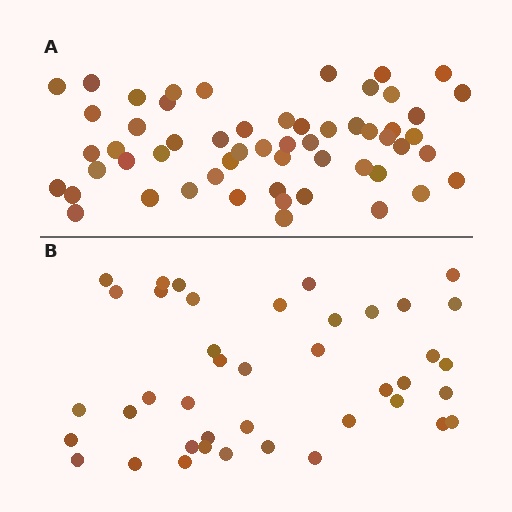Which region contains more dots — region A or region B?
Region A (the top region) has more dots.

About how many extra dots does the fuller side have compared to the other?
Region A has approximately 15 more dots than region B.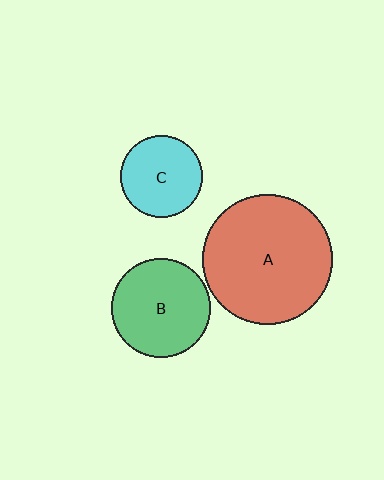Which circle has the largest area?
Circle A (red).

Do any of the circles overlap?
No, none of the circles overlap.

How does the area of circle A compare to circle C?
Approximately 2.5 times.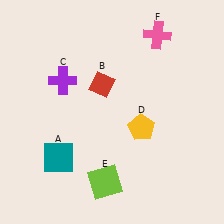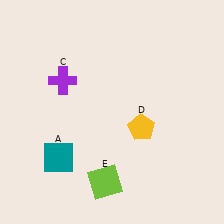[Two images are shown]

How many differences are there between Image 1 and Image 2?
There are 2 differences between the two images.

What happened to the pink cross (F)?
The pink cross (F) was removed in Image 2. It was in the top-right area of Image 1.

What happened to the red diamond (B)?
The red diamond (B) was removed in Image 2. It was in the top-left area of Image 1.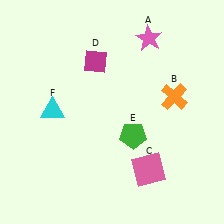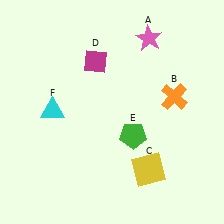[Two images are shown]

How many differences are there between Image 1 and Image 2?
There is 1 difference between the two images.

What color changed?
The square (C) changed from pink in Image 1 to yellow in Image 2.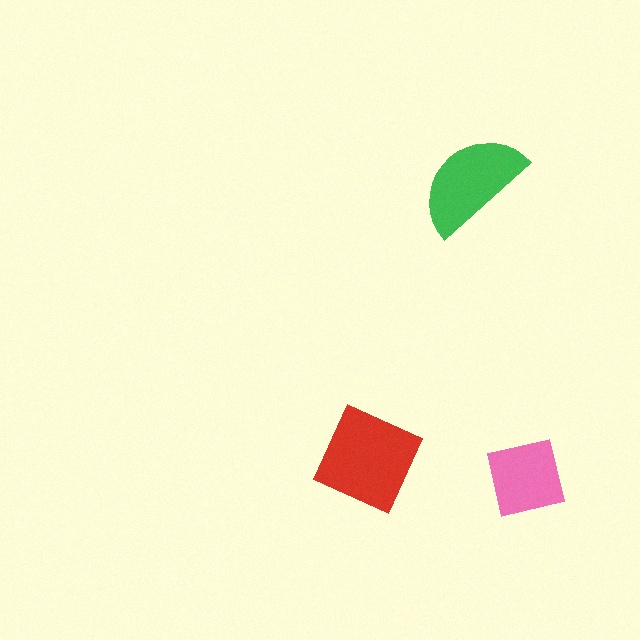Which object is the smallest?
The pink square.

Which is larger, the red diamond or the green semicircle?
The red diamond.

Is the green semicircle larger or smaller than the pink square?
Larger.